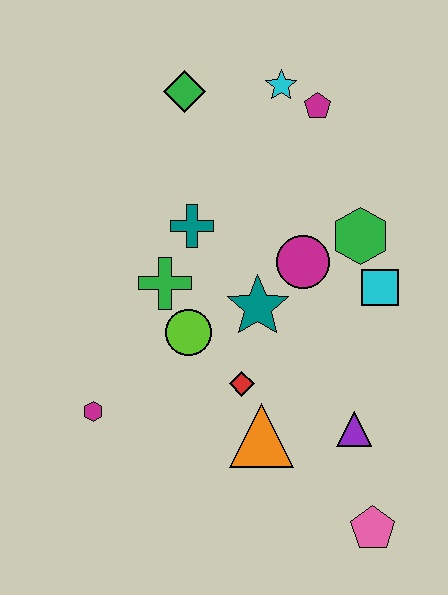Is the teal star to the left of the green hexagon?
Yes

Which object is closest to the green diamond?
The cyan star is closest to the green diamond.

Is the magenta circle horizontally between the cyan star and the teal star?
No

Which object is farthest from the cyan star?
The pink pentagon is farthest from the cyan star.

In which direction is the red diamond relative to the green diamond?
The red diamond is below the green diamond.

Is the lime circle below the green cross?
Yes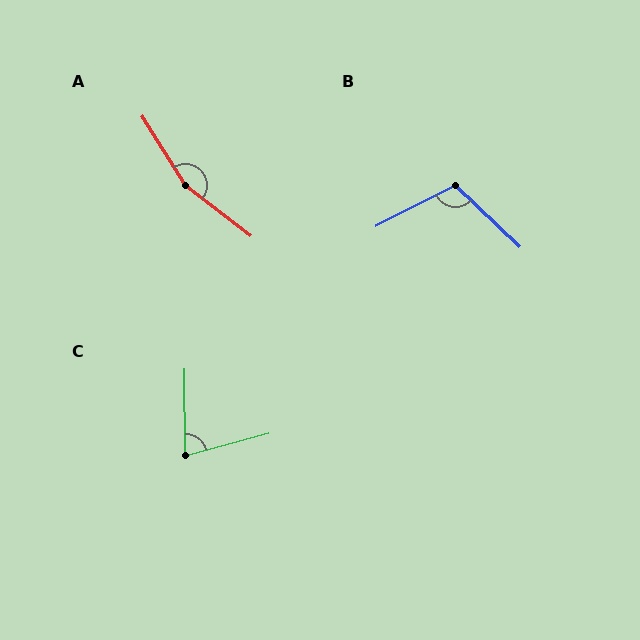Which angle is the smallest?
C, at approximately 75 degrees.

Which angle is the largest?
A, at approximately 160 degrees.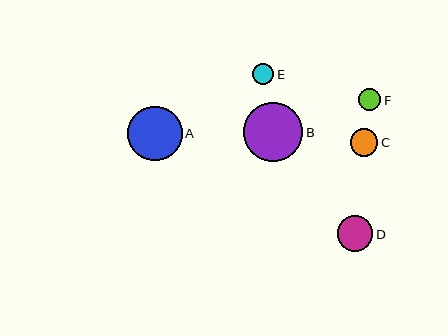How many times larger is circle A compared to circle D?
Circle A is approximately 1.5 times the size of circle D.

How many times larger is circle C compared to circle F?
Circle C is approximately 1.2 times the size of circle F.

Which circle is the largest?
Circle B is the largest with a size of approximately 59 pixels.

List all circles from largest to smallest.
From largest to smallest: B, A, D, C, F, E.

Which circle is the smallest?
Circle E is the smallest with a size of approximately 21 pixels.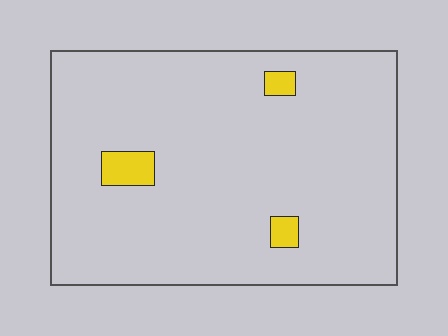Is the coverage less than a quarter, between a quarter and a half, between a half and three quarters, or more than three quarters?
Less than a quarter.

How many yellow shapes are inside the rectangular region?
3.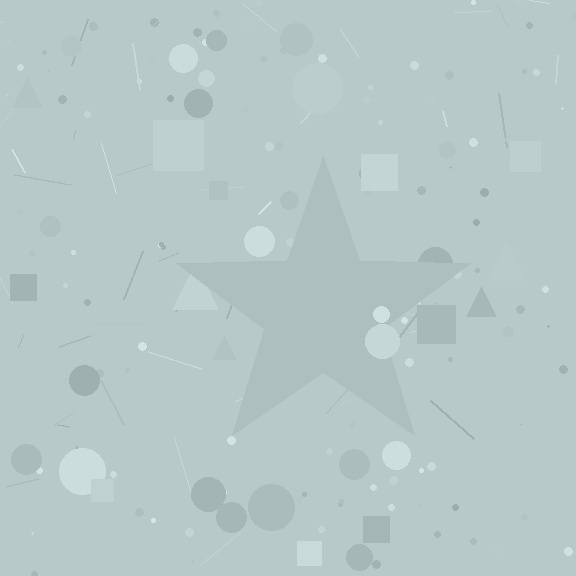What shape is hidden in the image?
A star is hidden in the image.